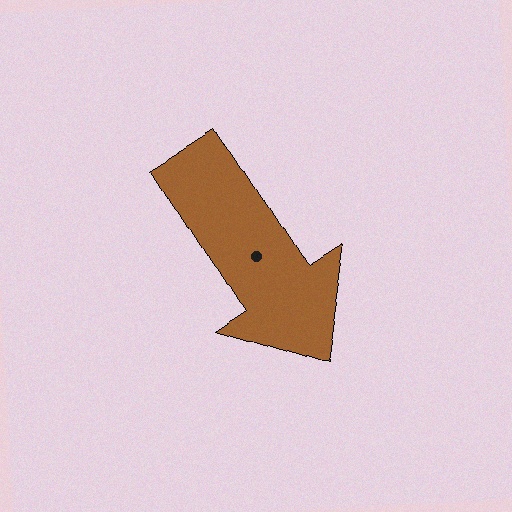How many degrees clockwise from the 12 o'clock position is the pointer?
Approximately 148 degrees.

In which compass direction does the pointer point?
Southeast.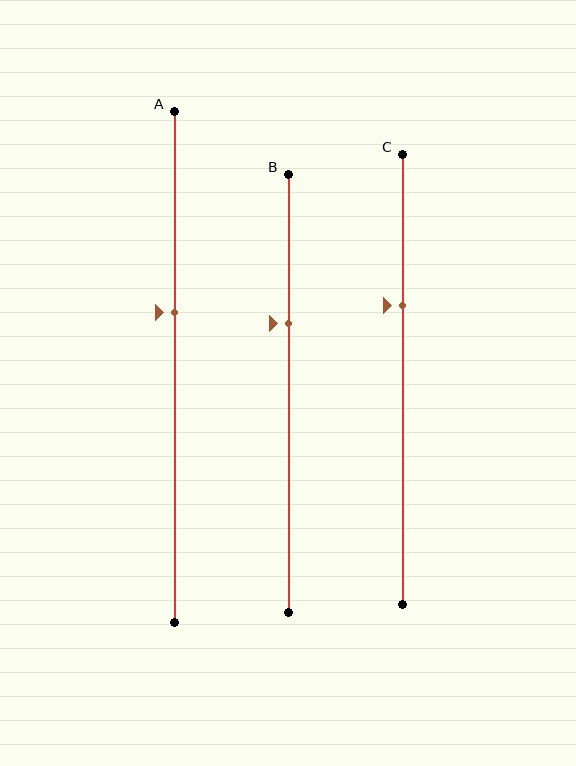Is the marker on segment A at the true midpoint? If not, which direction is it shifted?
No, the marker on segment A is shifted upward by about 11% of the segment length.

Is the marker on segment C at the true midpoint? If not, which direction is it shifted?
No, the marker on segment C is shifted upward by about 16% of the segment length.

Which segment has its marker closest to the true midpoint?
Segment A has its marker closest to the true midpoint.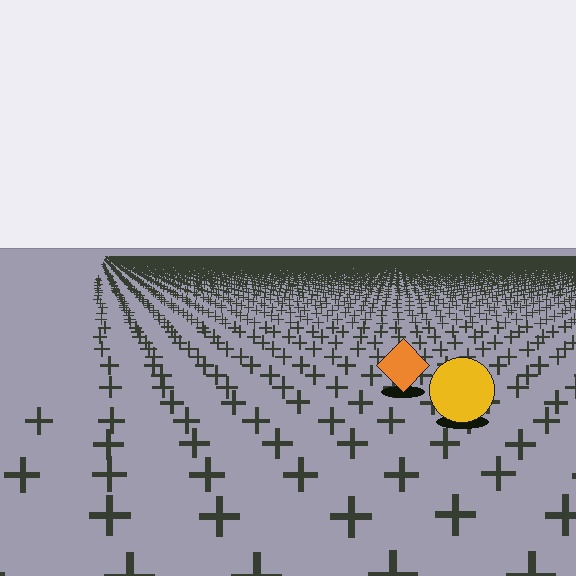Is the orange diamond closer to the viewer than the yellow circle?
No. The yellow circle is closer — you can tell from the texture gradient: the ground texture is coarser near it.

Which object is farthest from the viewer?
The orange diamond is farthest from the viewer. It appears smaller and the ground texture around it is denser.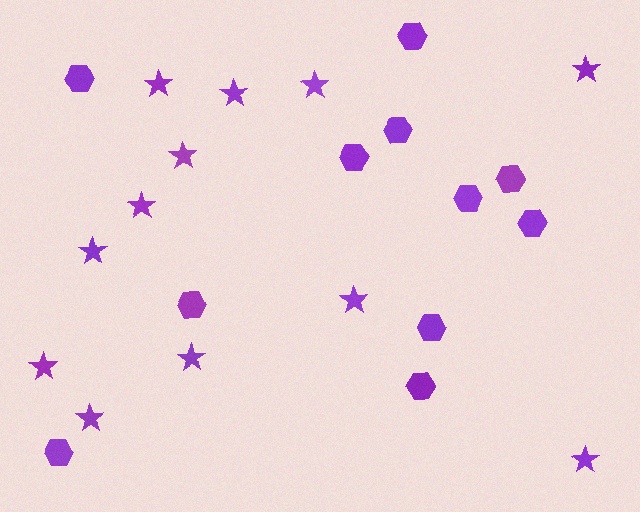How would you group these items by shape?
There are 2 groups: one group of stars (12) and one group of hexagons (11).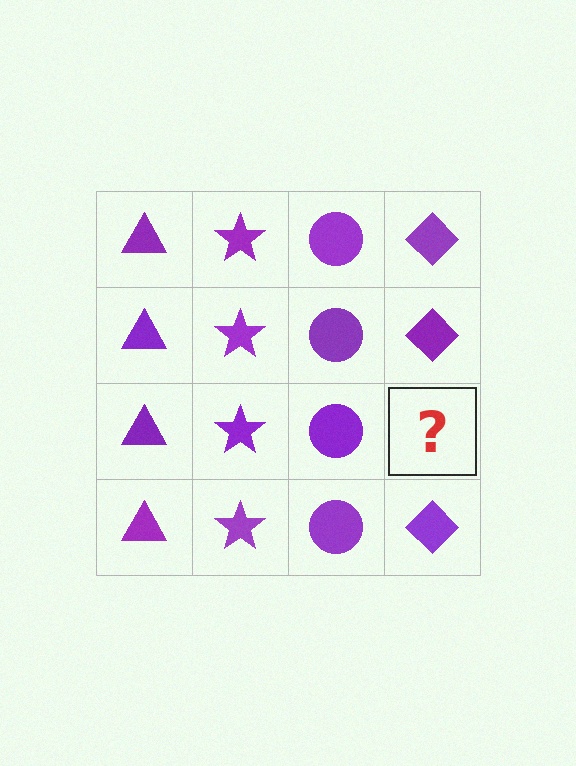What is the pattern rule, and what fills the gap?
The rule is that each column has a consistent shape. The gap should be filled with a purple diamond.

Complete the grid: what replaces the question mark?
The question mark should be replaced with a purple diamond.